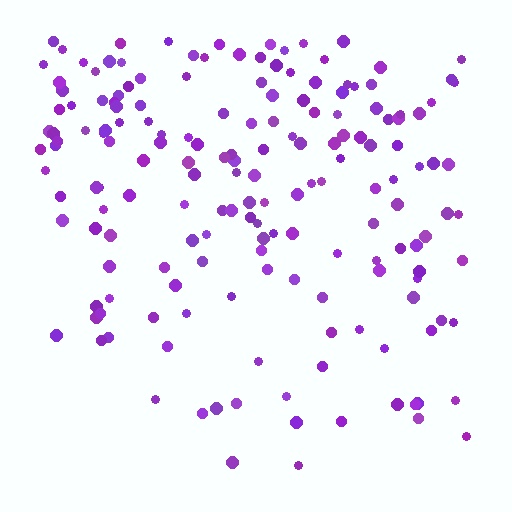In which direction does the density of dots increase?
From bottom to top, with the top side densest.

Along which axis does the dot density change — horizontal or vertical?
Vertical.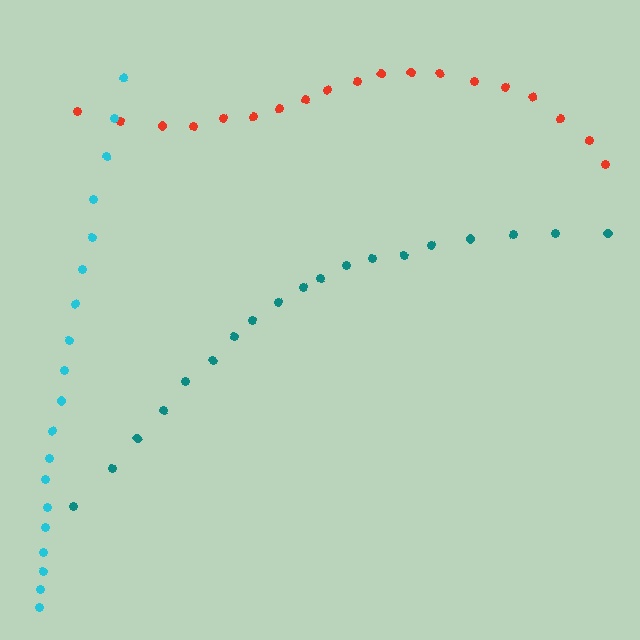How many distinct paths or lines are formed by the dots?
There are 3 distinct paths.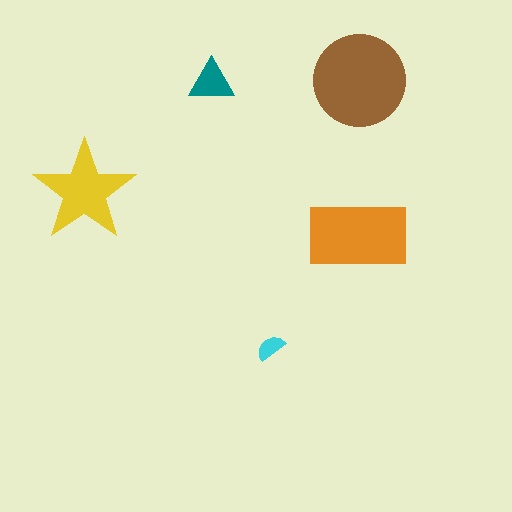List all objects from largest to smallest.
The brown circle, the orange rectangle, the yellow star, the teal triangle, the cyan semicircle.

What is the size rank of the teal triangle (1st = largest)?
4th.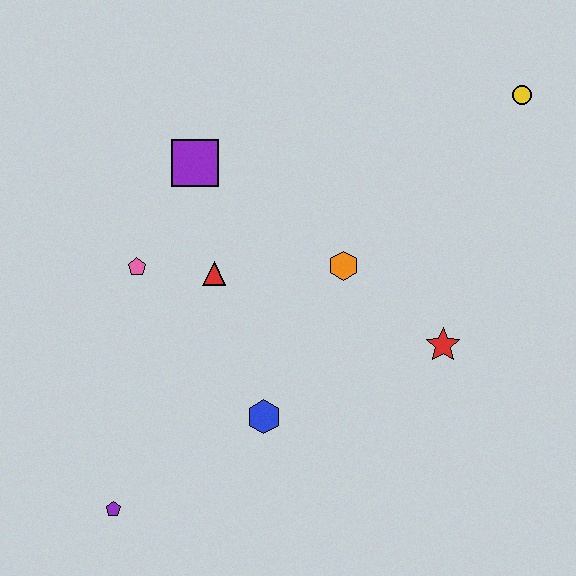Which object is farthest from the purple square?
The purple pentagon is farthest from the purple square.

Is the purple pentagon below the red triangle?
Yes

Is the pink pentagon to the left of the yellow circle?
Yes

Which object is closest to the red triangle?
The pink pentagon is closest to the red triangle.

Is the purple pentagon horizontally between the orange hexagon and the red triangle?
No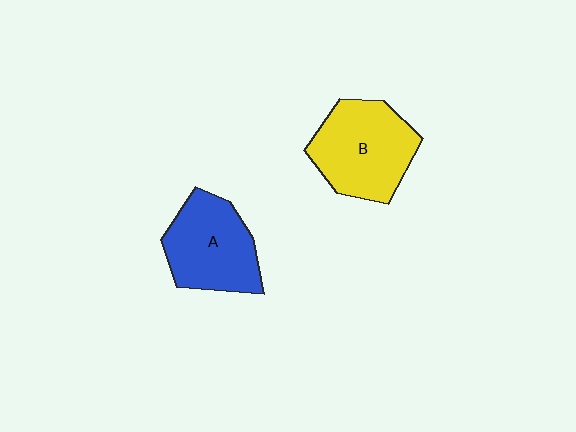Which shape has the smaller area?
Shape A (blue).